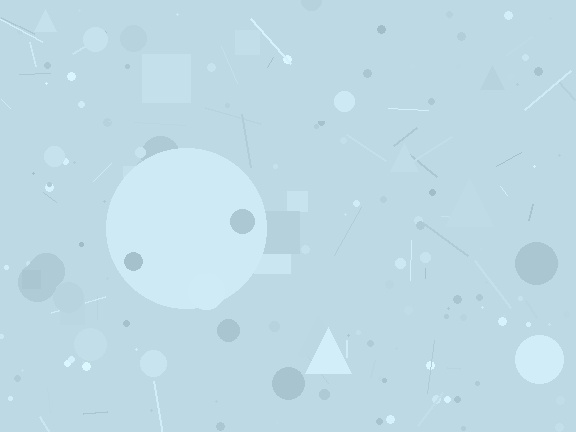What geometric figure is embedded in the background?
A circle is embedded in the background.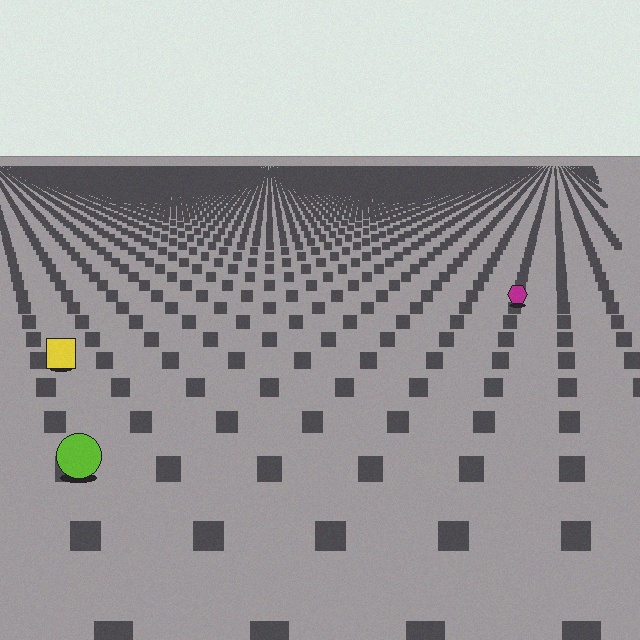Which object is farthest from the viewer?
The magenta hexagon is farthest from the viewer. It appears smaller and the ground texture around it is denser.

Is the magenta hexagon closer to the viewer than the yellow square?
No. The yellow square is closer — you can tell from the texture gradient: the ground texture is coarser near it.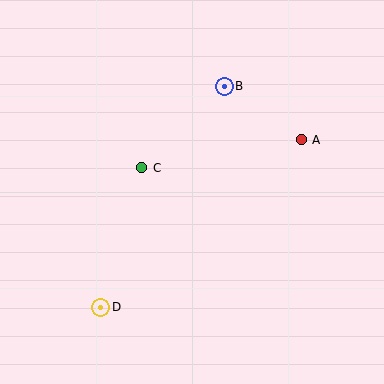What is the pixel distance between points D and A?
The distance between D and A is 262 pixels.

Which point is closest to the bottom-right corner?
Point A is closest to the bottom-right corner.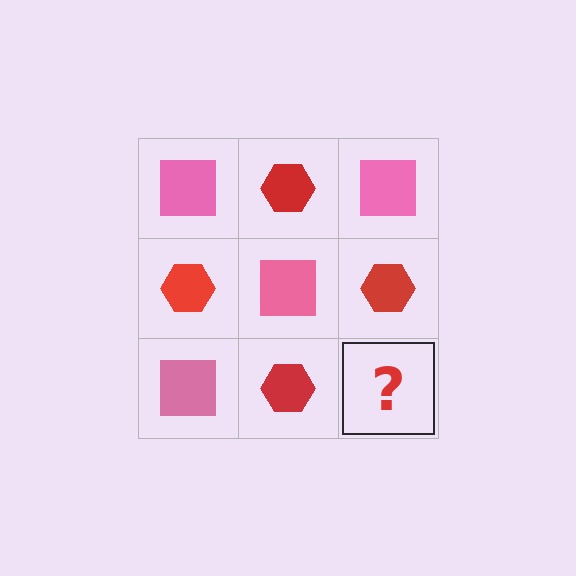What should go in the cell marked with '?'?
The missing cell should contain a pink square.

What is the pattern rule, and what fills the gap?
The rule is that it alternates pink square and red hexagon in a checkerboard pattern. The gap should be filled with a pink square.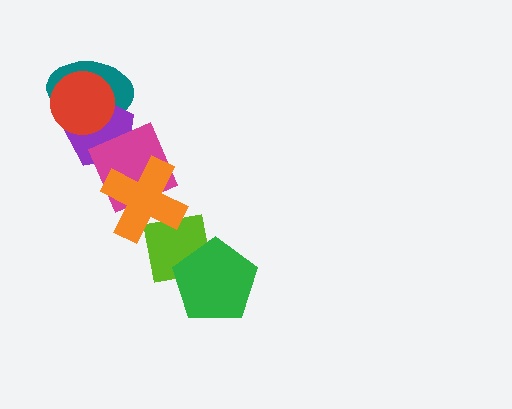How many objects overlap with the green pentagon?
1 object overlaps with the green pentagon.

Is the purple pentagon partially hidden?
Yes, it is partially covered by another shape.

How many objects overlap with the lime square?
2 objects overlap with the lime square.